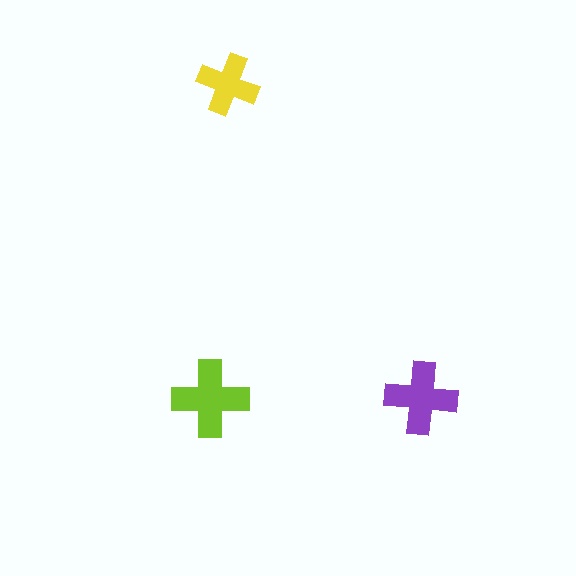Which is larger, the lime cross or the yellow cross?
The lime one.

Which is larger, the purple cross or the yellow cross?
The purple one.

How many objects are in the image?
There are 3 objects in the image.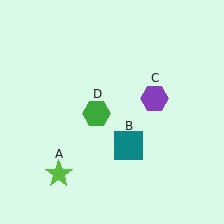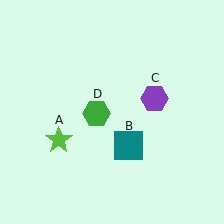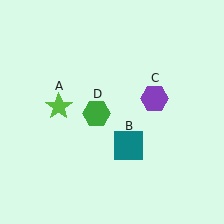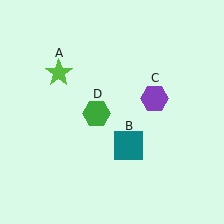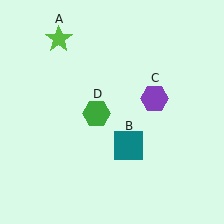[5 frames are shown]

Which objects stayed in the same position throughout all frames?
Teal square (object B) and purple hexagon (object C) and green hexagon (object D) remained stationary.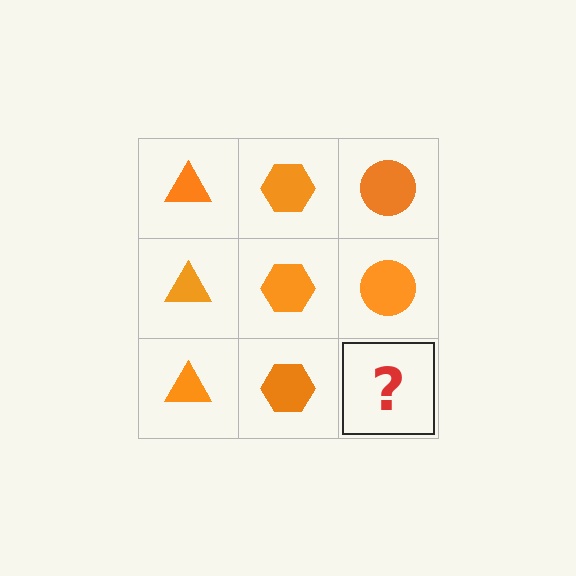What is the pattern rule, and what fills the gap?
The rule is that each column has a consistent shape. The gap should be filled with an orange circle.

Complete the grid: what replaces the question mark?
The question mark should be replaced with an orange circle.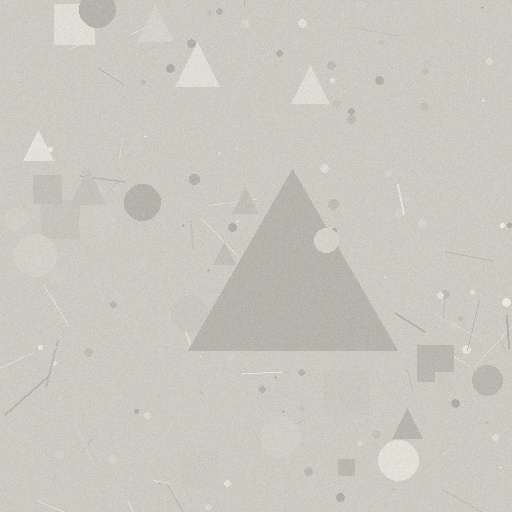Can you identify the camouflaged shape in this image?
The camouflaged shape is a triangle.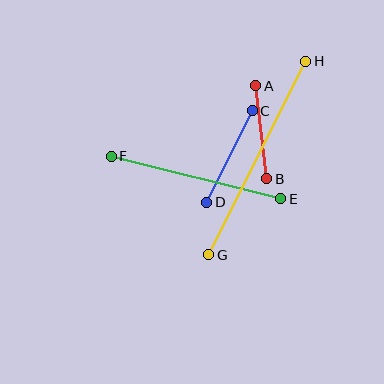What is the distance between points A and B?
The distance is approximately 94 pixels.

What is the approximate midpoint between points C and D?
The midpoint is at approximately (229, 156) pixels.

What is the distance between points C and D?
The distance is approximately 102 pixels.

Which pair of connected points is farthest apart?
Points G and H are farthest apart.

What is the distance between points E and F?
The distance is approximately 175 pixels.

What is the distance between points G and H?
The distance is approximately 217 pixels.